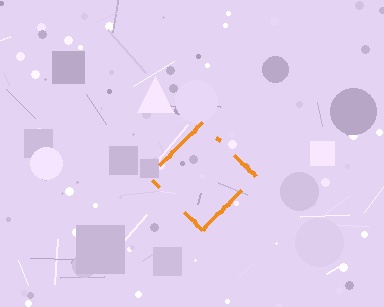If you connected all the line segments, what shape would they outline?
They would outline a diamond.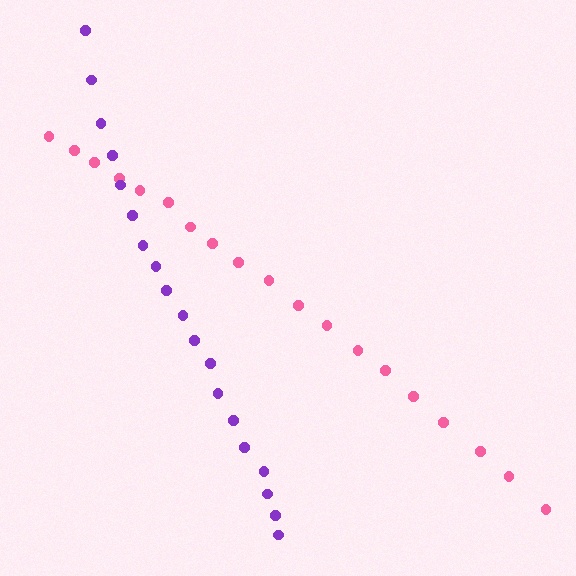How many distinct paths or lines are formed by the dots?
There are 2 distinct paths.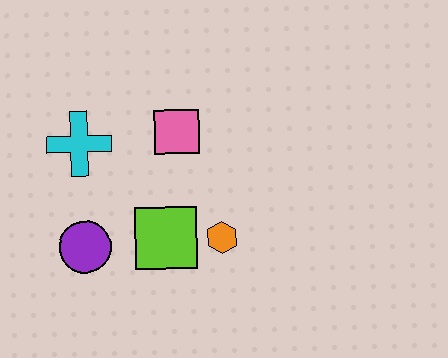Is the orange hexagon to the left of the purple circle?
No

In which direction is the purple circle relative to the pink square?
The purple circle is below the pink square.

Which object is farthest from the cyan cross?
The orange hexagon is farthest from the cyan cross.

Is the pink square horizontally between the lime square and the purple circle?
No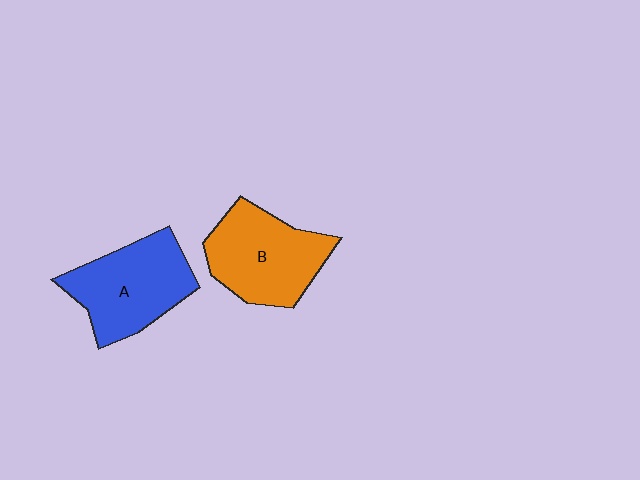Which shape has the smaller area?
Shape B (orange).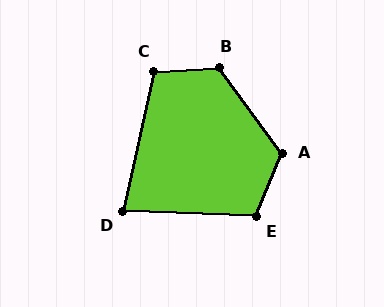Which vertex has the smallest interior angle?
D, at approximately 80 degrees.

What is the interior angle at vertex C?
Approximately 106 degrees (obtuse).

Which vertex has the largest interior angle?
B, at approximately 122 degrees.